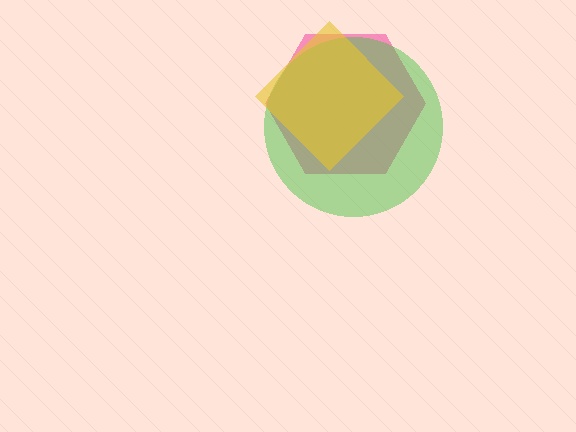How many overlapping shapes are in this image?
There are 3 overlapping shapes in the image.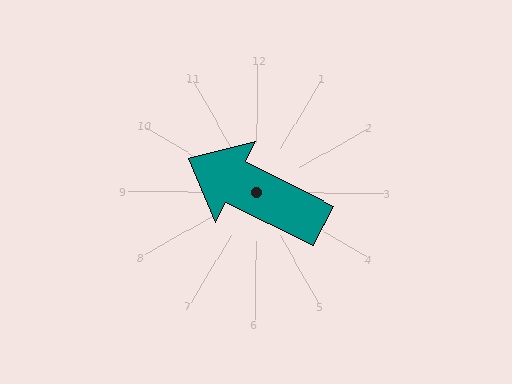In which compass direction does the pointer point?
Northwest.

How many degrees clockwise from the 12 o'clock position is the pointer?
Approximately 296 degrees.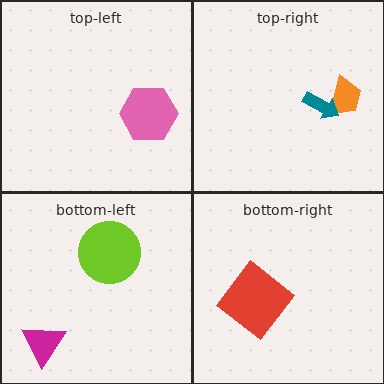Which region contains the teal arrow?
The top-right region.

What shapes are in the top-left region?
The pink hexagon.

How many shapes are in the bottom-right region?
1.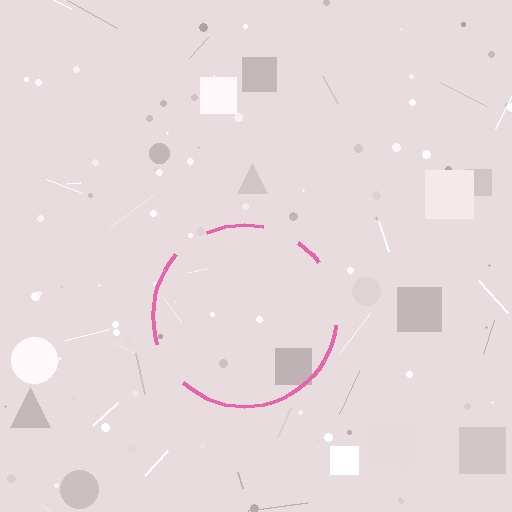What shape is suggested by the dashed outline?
The dashed outline suggests a circle.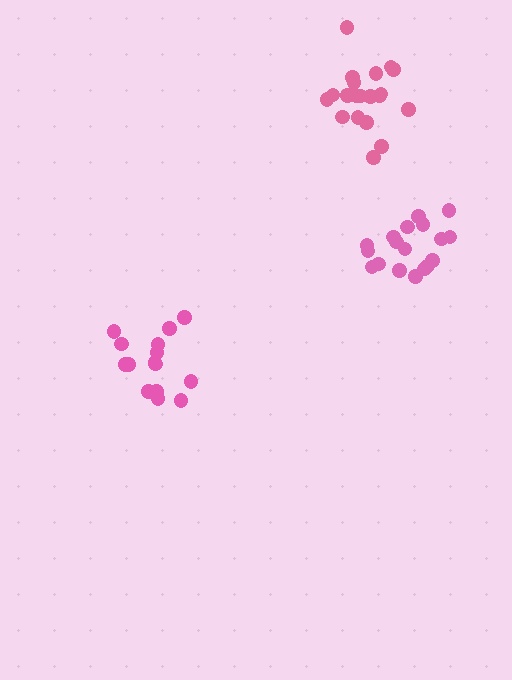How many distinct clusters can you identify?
There are 3 distinct clusters.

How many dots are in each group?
Group 1: 15 dots, Group 2: 18 dots, Group 3: 20 dots (53 total).